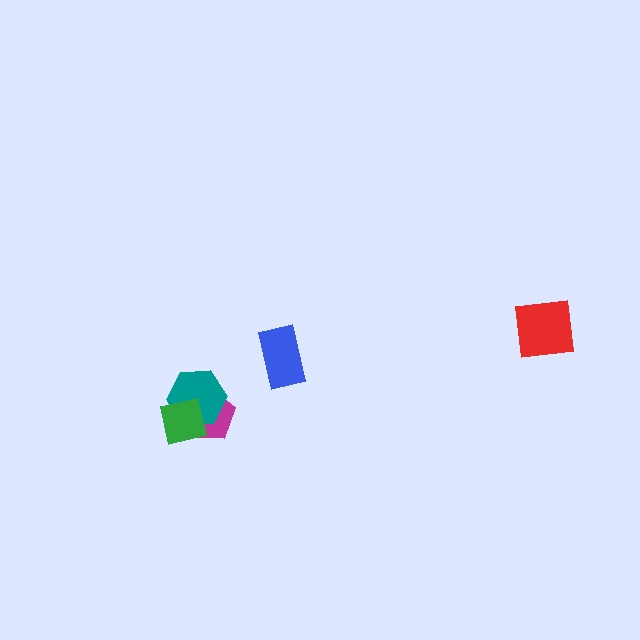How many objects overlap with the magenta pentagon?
2 objects overlap with the magenta pentagon.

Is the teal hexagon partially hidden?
Yes, it is partially covered by another shape.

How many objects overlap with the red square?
0 objects overlap with the red square.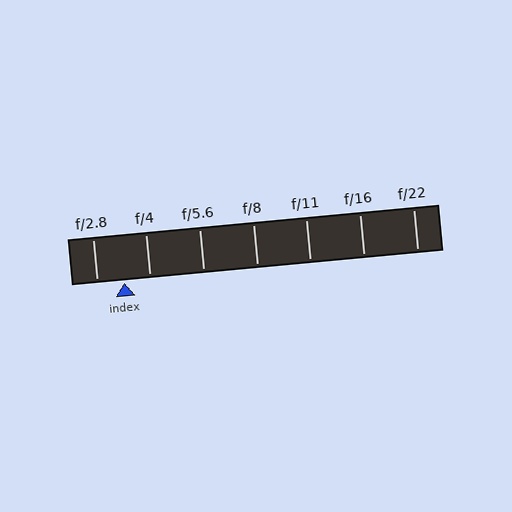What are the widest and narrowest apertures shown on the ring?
The widest aperture shown is f/2.8 and the narrowest is f/22.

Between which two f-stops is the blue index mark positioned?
The index mark is between f/2.8 and f/4.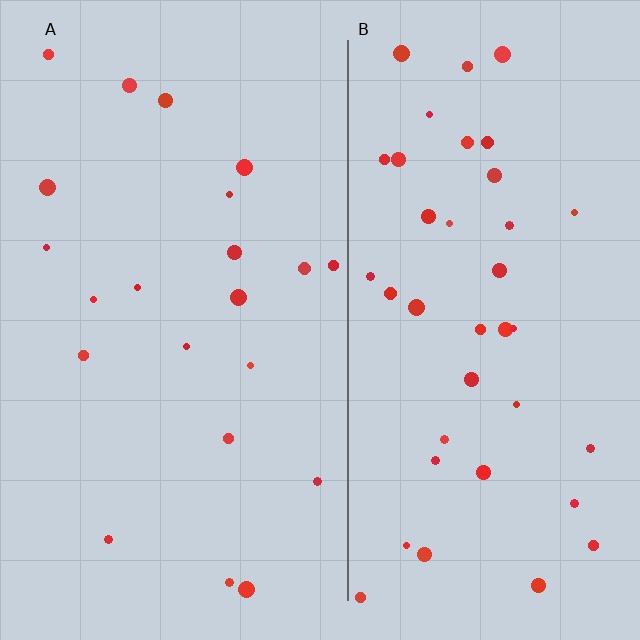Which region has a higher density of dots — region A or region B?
B (the right).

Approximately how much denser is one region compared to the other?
Approximately 1.9× — region B over region A.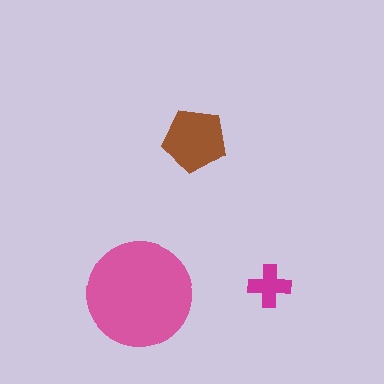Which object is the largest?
The pink circle.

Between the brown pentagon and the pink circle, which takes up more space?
The pink circle.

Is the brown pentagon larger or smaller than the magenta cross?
Larger.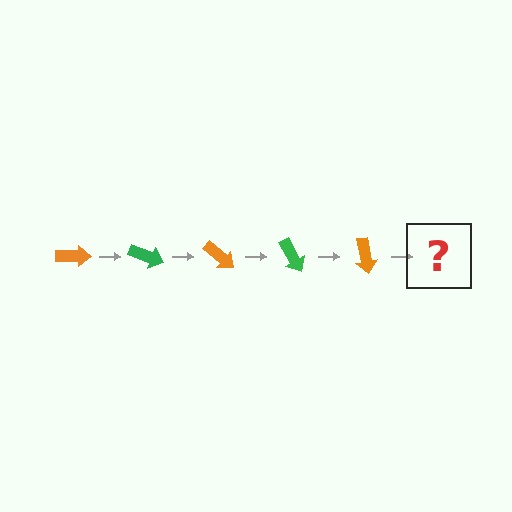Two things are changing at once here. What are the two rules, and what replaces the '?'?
The two rules are that it rotates 20 degrees each step and the color cycles through orange and green. The '?' should be a green arrow, rotated 100 degrees from the start.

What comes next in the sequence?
The next element should be a green arrow, rotated 100 degrees from the start.